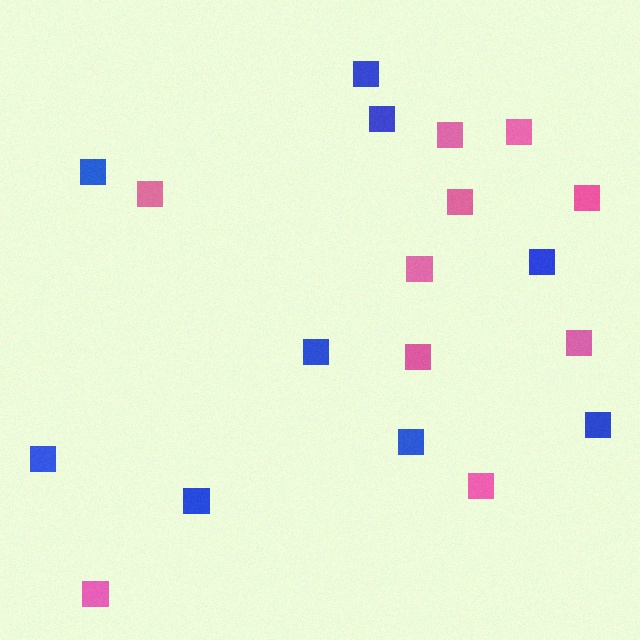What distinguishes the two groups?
There are 2 groups: one group of blue squares (9) and one group of pink squares (10).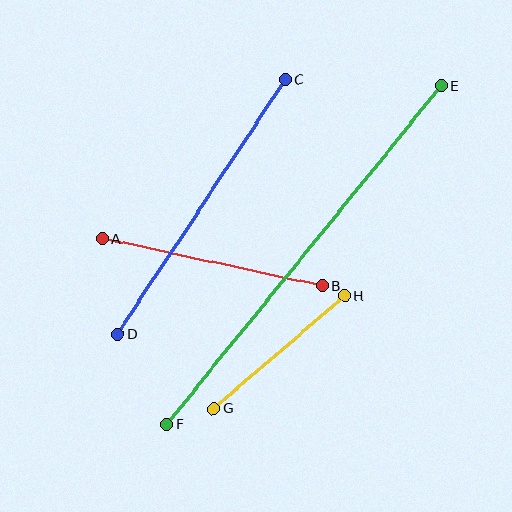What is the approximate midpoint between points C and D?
The midpoint is at approximately (201, 207) pixels.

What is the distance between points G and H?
The distance is approximately 173 pixels.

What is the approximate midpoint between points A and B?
The midpoint is at approximately (212, 262) pixels.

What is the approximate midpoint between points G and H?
The midpoint is at approximately (279, 352) pixels.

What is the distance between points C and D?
The distance is approximately 305 pixels.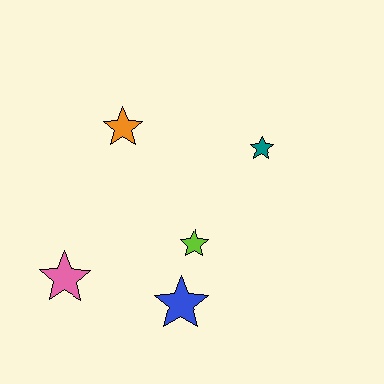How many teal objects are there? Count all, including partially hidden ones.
There is 1 teal object.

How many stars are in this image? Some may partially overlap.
There are 5 stars.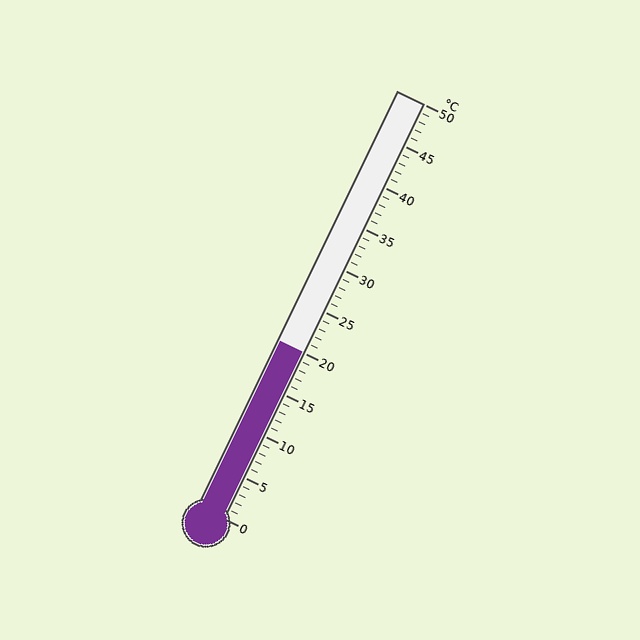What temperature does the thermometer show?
The thermometer shows approximately 20°C.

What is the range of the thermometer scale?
The thermometer scale ranges from 0°C to 50°C.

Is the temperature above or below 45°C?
The temperature is below 45°C.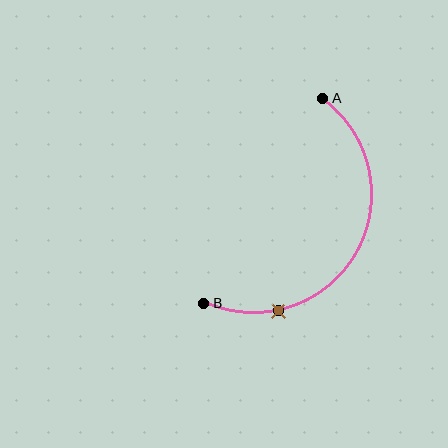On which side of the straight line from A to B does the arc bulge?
The arc bulges to the right of the straight line connecting A and B.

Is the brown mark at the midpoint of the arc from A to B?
No. The brown mark lies on the arc but is closer to endpoint B. The arc midpoint would be at the point on the curve equidistant along the arc from both A and B.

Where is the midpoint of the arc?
The arc midpoint is the point on the curve farthest from the straight line joining A and B. It sits to the right of that line.